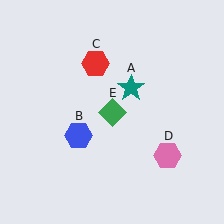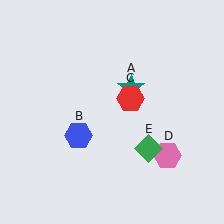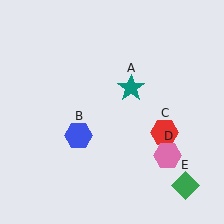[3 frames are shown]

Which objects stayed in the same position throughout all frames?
Teal star (object A) and blue hexagon (object B) and pink hexagon (object D) remained stationary.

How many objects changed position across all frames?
2 objects changed position: red hexagon (object C), green diamond (object E).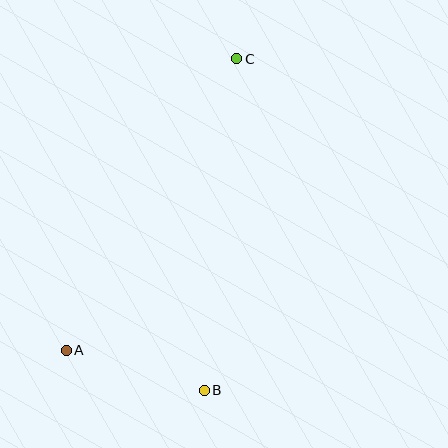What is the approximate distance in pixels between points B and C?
The distance between B and C is approximately 333 pixels.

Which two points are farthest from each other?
Points A and C are farthest from each other.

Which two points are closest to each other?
Points A and B are closest to each other.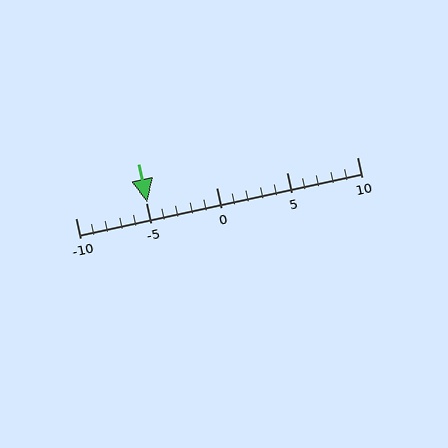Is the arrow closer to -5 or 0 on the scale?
The arrow is closer to -5.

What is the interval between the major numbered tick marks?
The major tick marks are spaced 5 units apart.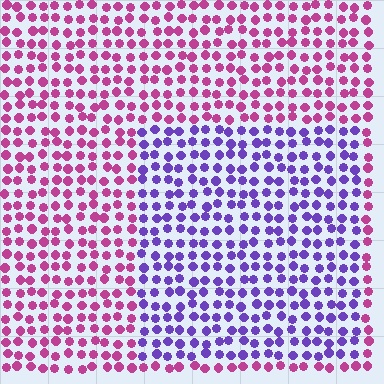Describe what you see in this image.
The image is filled with small magenta elements in a uniform arrangement. A rectangle-shaped region is visible where the elements are tinted to a slightly different hue, forming a subtle color boundary.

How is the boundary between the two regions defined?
The boundary is defined purely by a slight shift in hue (about 58 degrees). Spacing, size, and orientation are identical on both sides.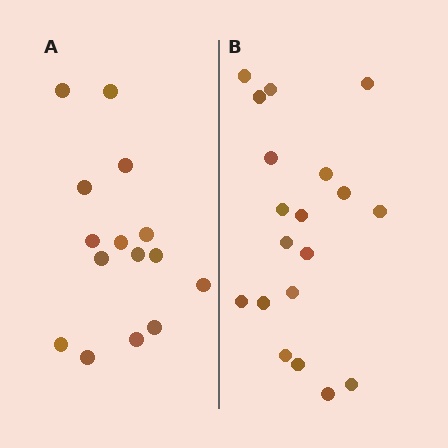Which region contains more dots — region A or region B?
Region B (the right region) has more dots.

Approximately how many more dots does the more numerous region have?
Region B has about 4 more dots than region A.